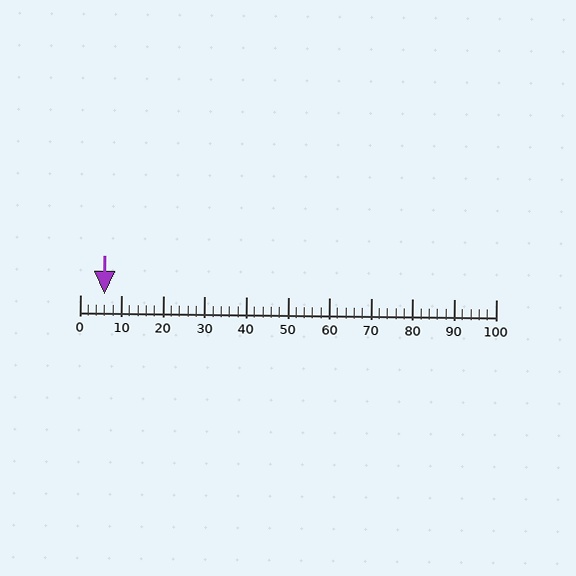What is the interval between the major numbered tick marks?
The major tick marks are spaced 10 units apart.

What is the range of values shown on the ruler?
The ruler shows values from 0 to 100.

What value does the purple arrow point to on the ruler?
The purple arrow points to approximately 6.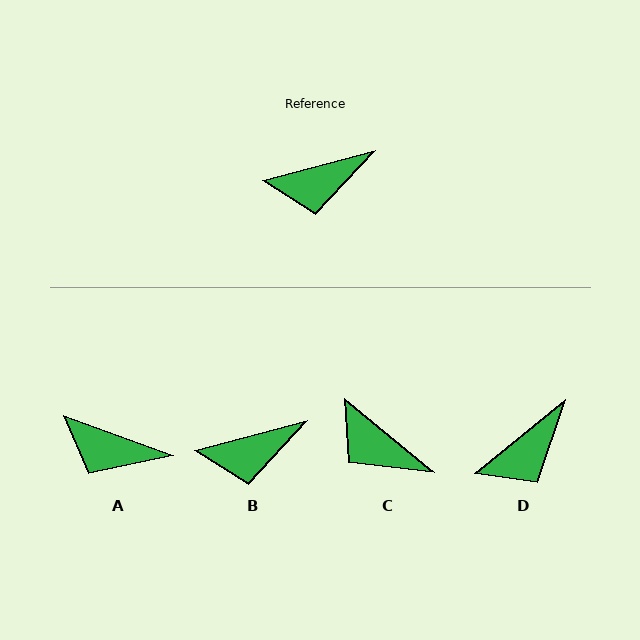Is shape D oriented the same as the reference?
No, it is off by about 24 degrees.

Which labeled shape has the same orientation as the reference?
B.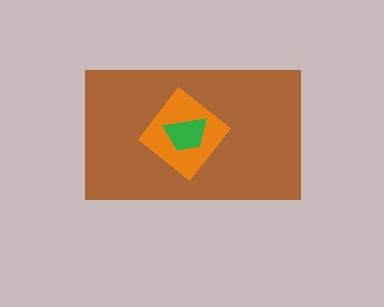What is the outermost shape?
The brown rectangle.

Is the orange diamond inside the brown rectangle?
Yes.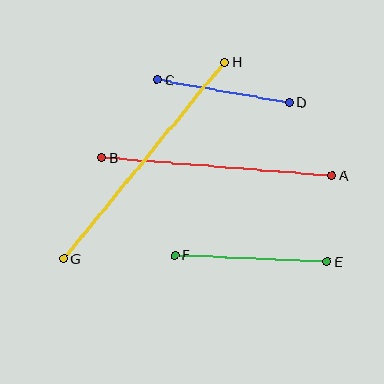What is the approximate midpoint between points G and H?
The midpoint is at approximately (144, 160) pixels.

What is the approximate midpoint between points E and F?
The midpoint is at approximately (251, 259) pixels.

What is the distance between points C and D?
The distance is approximately 134 pixels.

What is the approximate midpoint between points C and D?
The midpoint is at approximately (223, 91) pixels.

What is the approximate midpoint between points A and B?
The midpoint is at approximately (217, 167) pixels.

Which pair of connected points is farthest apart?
Points G and H are farthest apart.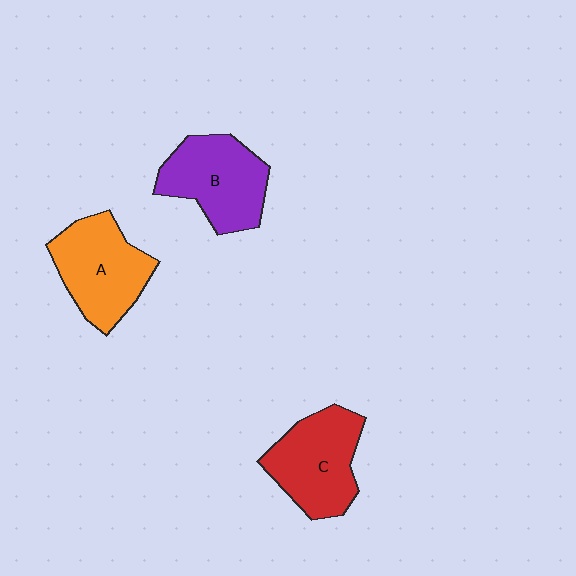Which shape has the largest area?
Shape A (orange).